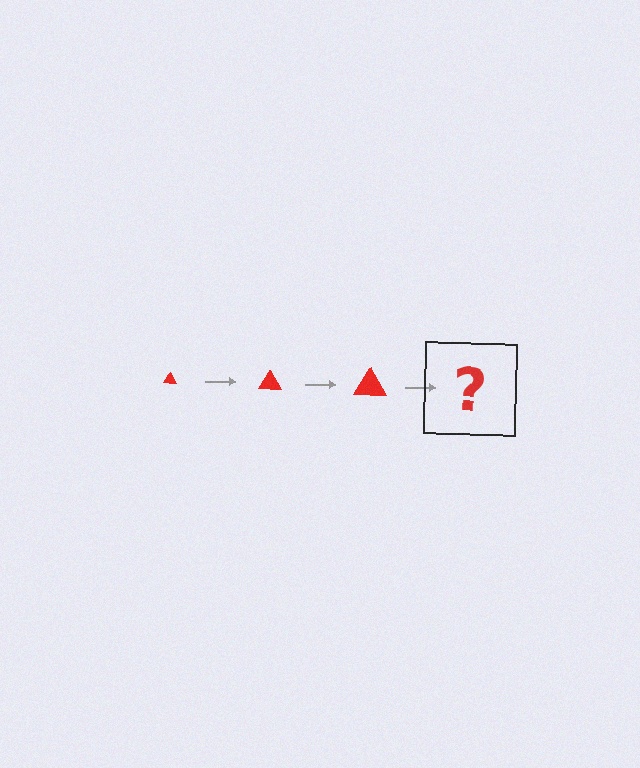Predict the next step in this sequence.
The next step is a red triangle, larger than the previous one.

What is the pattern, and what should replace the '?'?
The pattern is that the triangle gets progressively larger each step. The '?' should be a red triangle, larger than the previous one.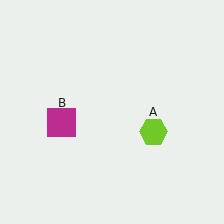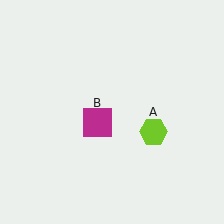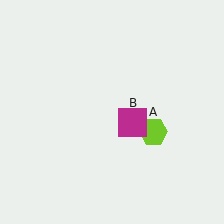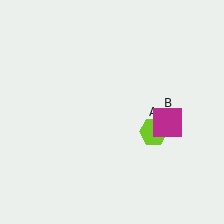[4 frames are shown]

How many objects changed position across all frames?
1 object changed position: magenta square (object B).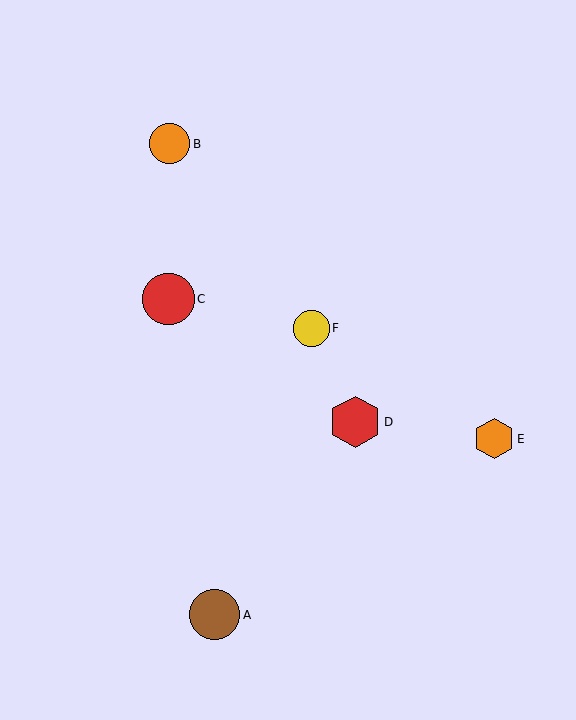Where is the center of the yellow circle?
The center of the yellow circle is at (311, 328).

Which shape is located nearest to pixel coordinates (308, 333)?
The yellow circle (labeled F) at (311, 328) is nearest to that location.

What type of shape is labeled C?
Shape C is a red circle.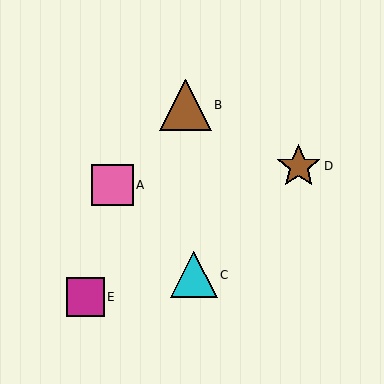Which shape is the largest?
The brown triangle (labeled B) is the largest.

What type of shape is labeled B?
Shape B is a brown triangle.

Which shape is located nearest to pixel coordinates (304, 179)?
The brown star (labeled D) at (299, 166) is nearest to that location.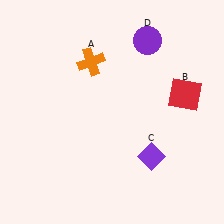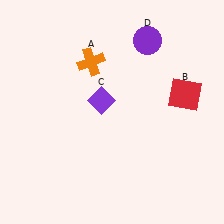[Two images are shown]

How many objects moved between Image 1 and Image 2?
1 object moved between the two images.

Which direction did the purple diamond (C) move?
The purple diamond (C) moved up.